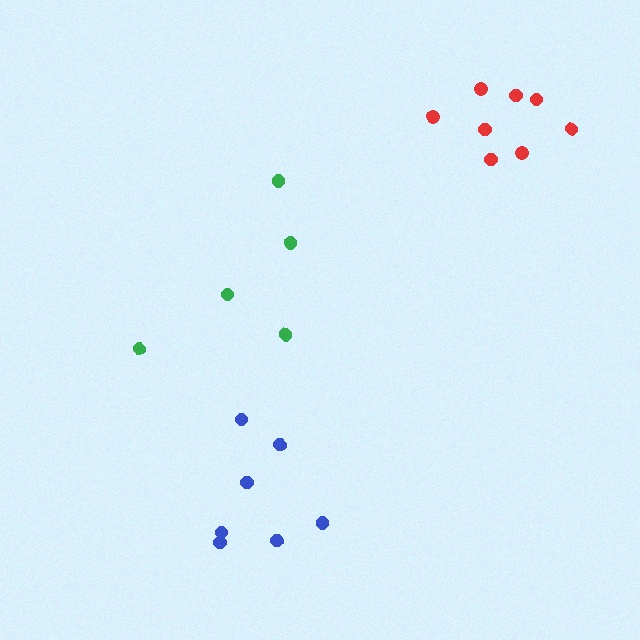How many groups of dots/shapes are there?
There are 3 groups.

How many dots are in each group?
Group 1: 5 dots, Group 2: 7 dots, Group 3: 8 dots (20 total).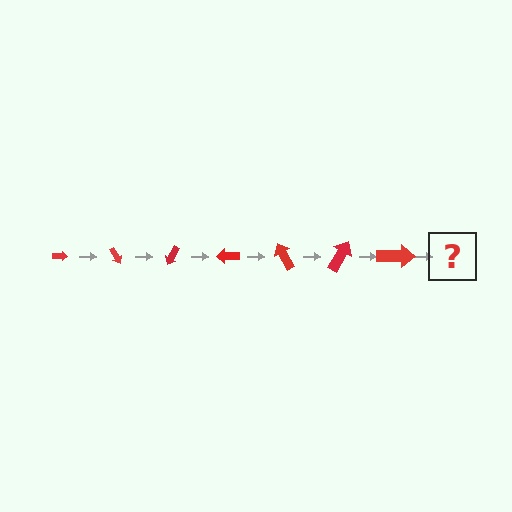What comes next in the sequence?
The next element should be an arrow, larger than the previous one and rotated 420 degrees from the start.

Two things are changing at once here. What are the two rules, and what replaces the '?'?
The two rules are that the arrow grows larger each step and it rotates 60 degrees each step. The '?' should be an arrow, larger than the previous one and rotated 420 degrees from the start.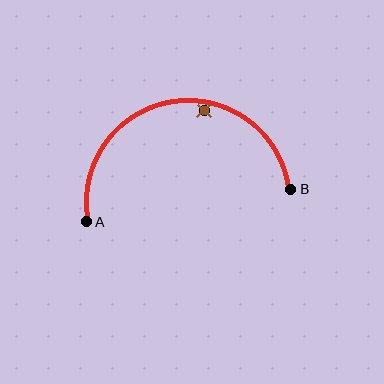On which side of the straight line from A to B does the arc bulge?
The arc bulges above the straight line connecting A and B.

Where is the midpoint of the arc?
The arc midpoint is the point on the curve farthest from the straight line joining A and B. It sits above that line.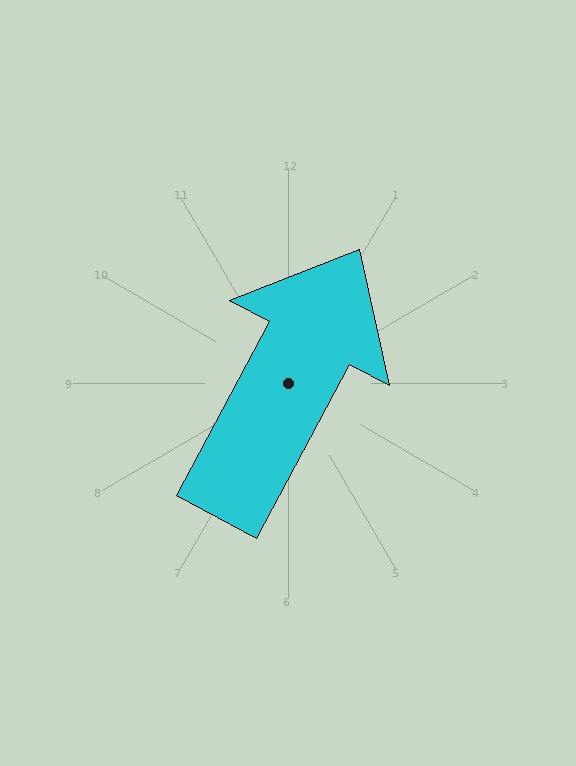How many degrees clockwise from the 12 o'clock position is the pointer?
Approximately 28 degrees.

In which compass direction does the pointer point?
Northeast.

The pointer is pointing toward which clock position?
Roughly 1 o'clock.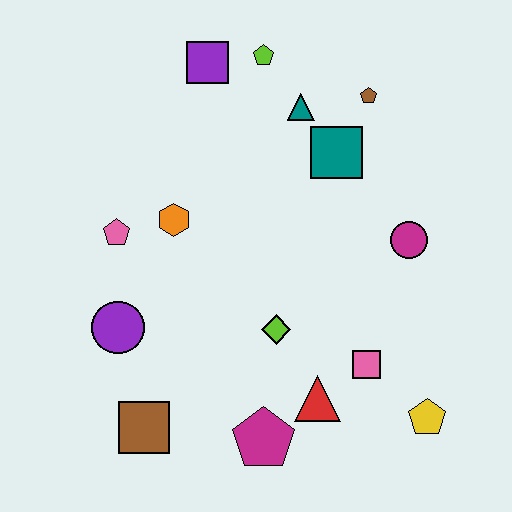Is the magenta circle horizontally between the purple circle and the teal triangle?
No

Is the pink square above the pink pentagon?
No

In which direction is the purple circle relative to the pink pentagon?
The purple circle is below the pink pentagon.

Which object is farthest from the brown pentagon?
The brown square is farthest from the brown pentagon.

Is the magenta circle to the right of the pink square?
Yes